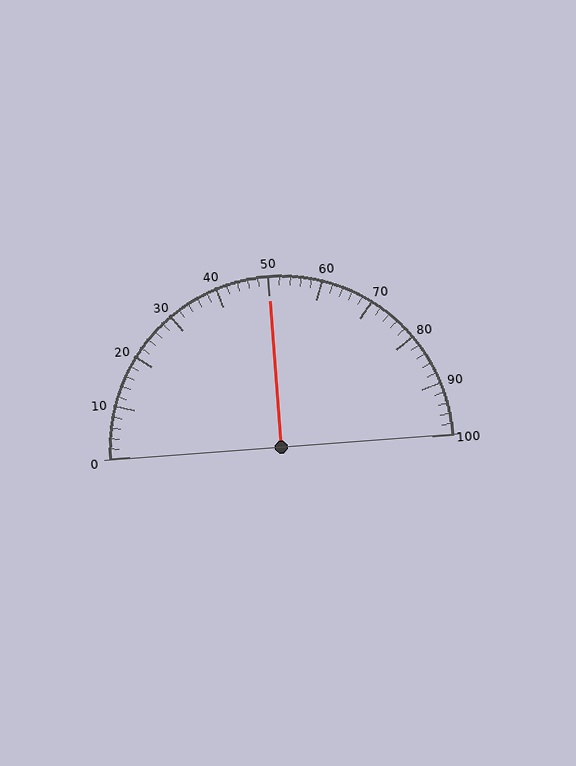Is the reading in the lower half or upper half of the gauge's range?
The reading is in the upper half of the range (0 to 100).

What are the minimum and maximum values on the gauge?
The gauge ranges from 0 to 100.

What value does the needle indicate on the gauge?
The needle indicates approximately 50.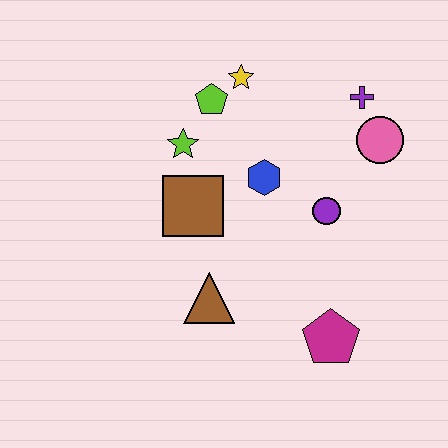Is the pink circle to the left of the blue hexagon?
No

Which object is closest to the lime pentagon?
The yellow star is closest to the lime pentagon.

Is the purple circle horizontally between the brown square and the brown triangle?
No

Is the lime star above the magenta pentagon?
Yes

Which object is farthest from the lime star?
The magenta pentagon is farthest from the lime star.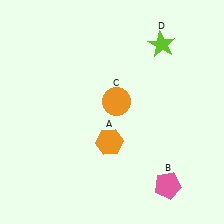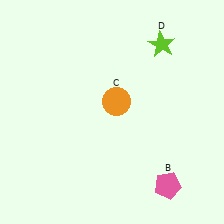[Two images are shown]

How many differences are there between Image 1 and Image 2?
There is 1 difference between the two images.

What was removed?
The orange hexagon (A) was removed in Image 2.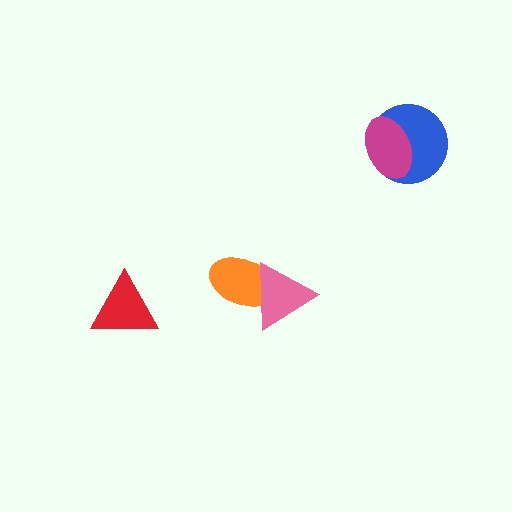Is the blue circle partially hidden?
Yes, it is partially covered by another shape.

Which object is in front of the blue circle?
The magenta ellipse is in front of the blue circle.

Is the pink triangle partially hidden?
No, no other shape covers it.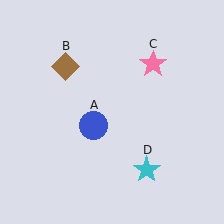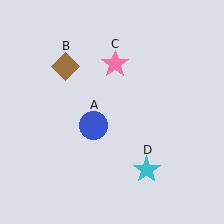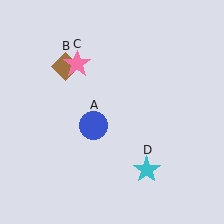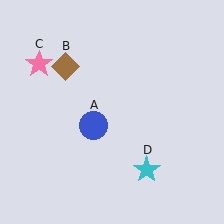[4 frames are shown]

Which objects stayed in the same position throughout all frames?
Blue circle (object A) and brown diamond (object B) and cyan star (object D) remained stationary.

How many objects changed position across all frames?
1 object changed position: pink star (object C).